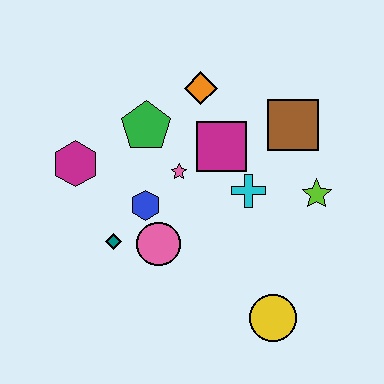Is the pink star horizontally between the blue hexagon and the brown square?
Yes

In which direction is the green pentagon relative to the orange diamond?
The green pentagon is to the left of the orange diamond.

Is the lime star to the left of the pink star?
No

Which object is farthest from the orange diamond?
The yellow circle is farthest from the orange diamond.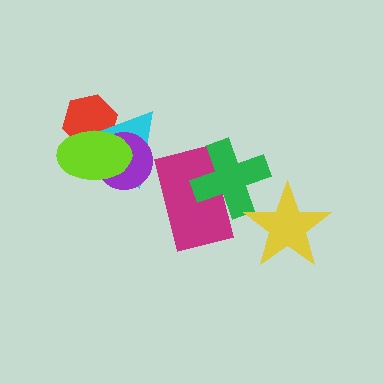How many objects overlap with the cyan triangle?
3 objects overlap with the cyan triangle.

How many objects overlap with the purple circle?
2 objects overlap with the purple circle.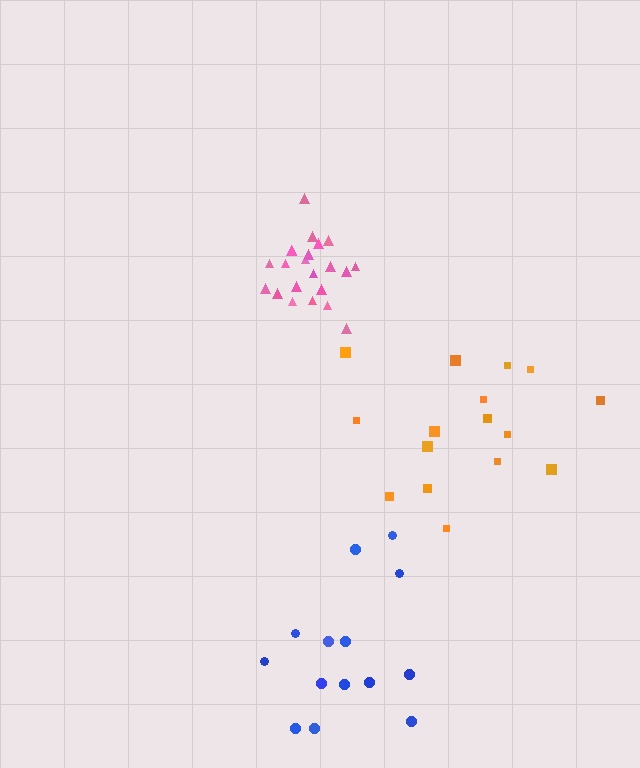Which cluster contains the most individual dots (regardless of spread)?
Pink (22).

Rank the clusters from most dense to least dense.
pink, blue, orange.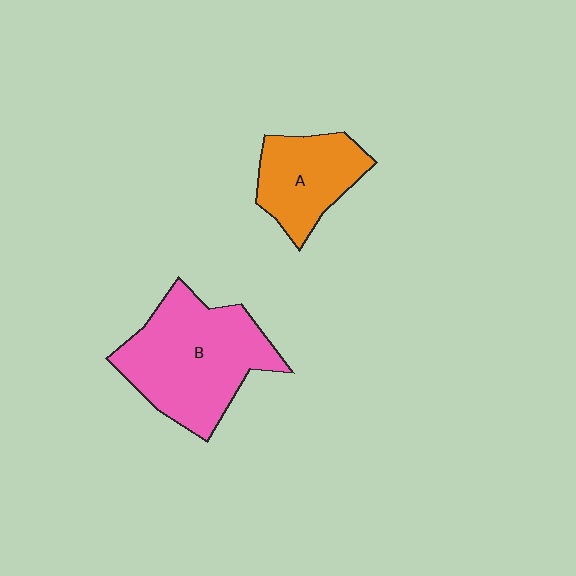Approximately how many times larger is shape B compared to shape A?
Approximately 1.7 times.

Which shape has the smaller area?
Shape A (orange).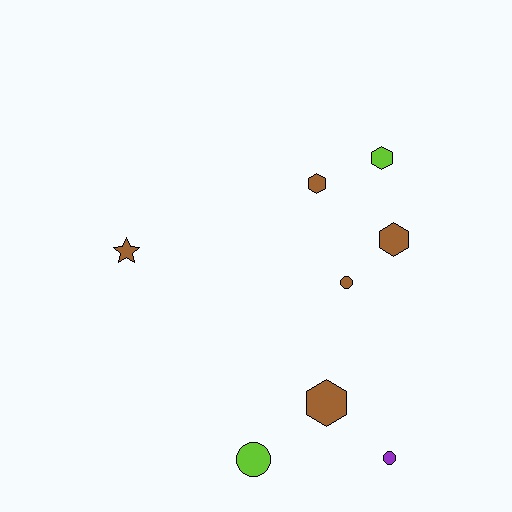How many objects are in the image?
There are 8 objects.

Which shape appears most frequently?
Hexagon, with 4 objects.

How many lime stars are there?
There are no lime stars.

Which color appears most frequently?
Brown, with 5 objects.